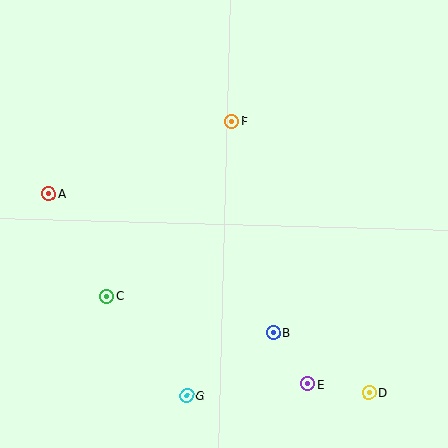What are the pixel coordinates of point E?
Point E is at (307, 384).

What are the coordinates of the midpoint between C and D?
The midpoint between C and D is at (238, 344).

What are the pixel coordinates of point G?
Point G is at (186, 396).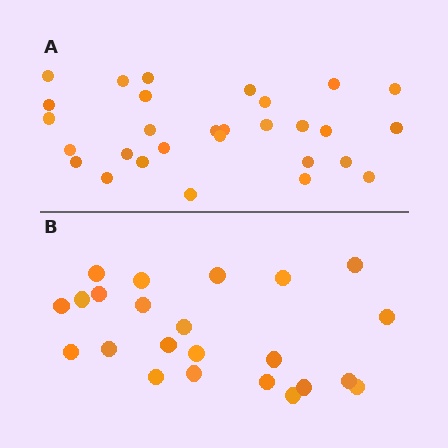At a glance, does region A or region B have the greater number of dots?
Region A (the top region) has more dots.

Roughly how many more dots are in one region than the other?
Region A has about 6 more dots than region B.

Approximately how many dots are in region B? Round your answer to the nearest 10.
About 20 dots. (The exact count is 23, which rounds to 20.)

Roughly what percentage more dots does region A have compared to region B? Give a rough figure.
About 25% more.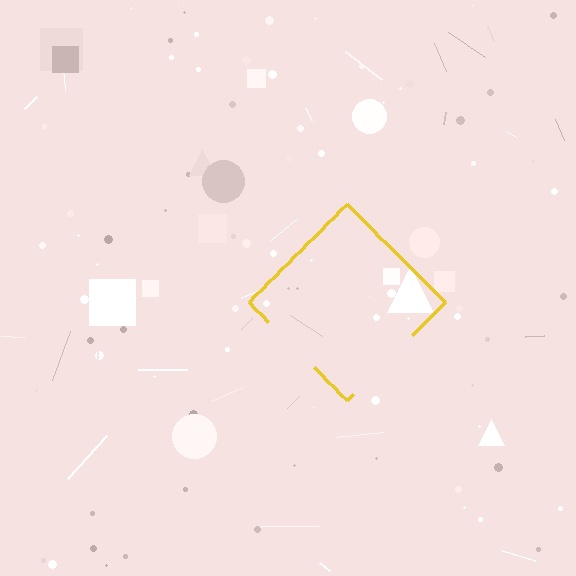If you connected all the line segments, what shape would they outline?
They would outline a diamond.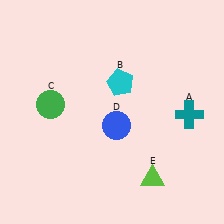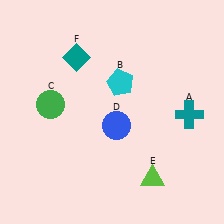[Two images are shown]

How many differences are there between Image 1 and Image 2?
There is 1 difference between the two images.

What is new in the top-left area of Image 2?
A teal diamond (F) was added in the top-left area of Image 2.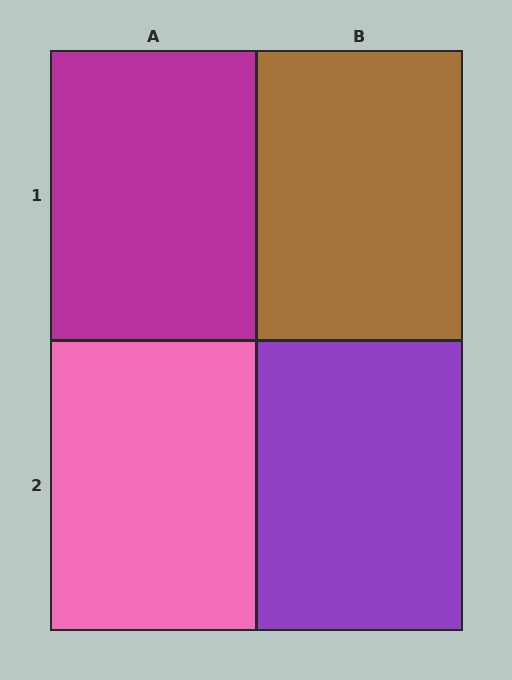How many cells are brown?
1 cell is brown.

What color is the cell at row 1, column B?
Brown.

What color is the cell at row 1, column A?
Magenta.